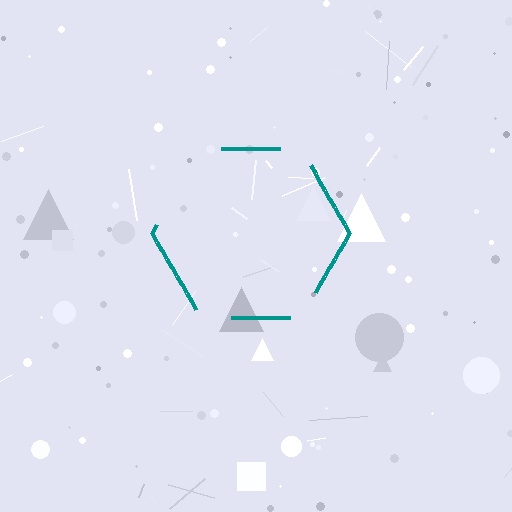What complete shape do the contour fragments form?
The contour fragments form a hexagon.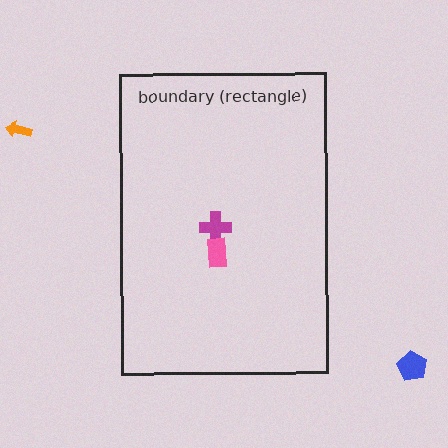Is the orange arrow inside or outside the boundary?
Outside.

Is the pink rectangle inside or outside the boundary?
Inside.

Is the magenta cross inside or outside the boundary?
Inside.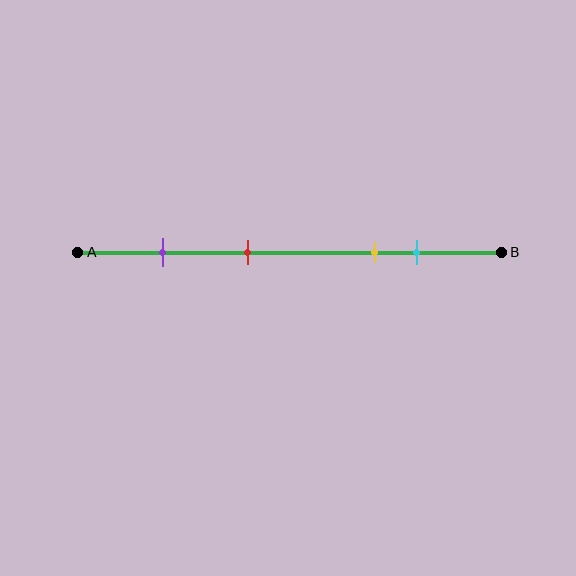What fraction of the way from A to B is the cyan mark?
The cyan mark is approximately 80% (0.8) of the way from A to B.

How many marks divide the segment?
There are 4 marks dividing the segment.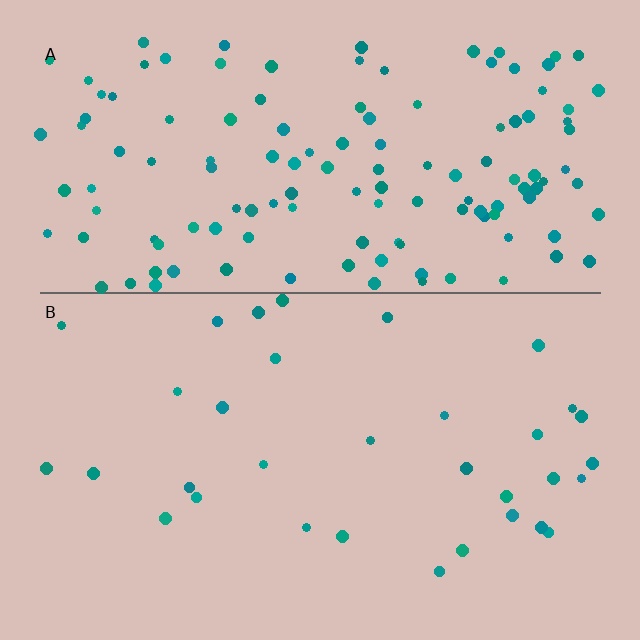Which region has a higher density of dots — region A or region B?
A (the top).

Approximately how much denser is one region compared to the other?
Approximately 4.1× — region A over region B.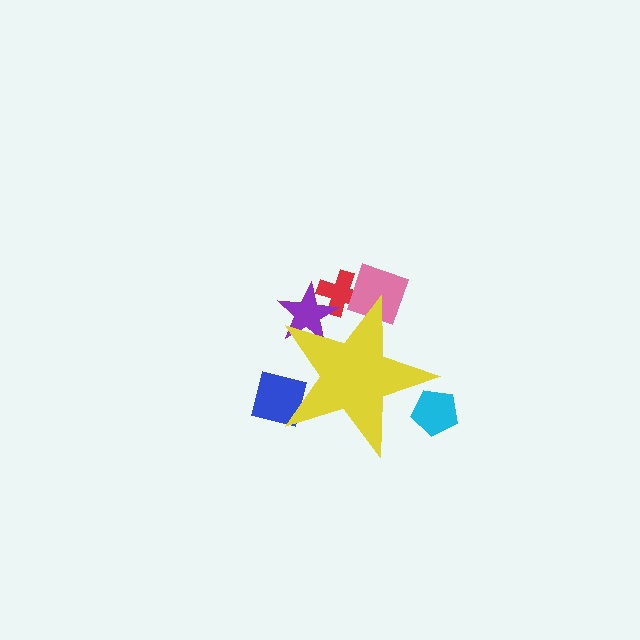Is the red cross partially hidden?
Yes, the red cross is partially hidden behind the yellow star.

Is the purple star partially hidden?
Yes, the purple star is partially hidden behind the yellow star.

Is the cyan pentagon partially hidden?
Yes, the cyan pentagon is partially hidden behind the yellow star.